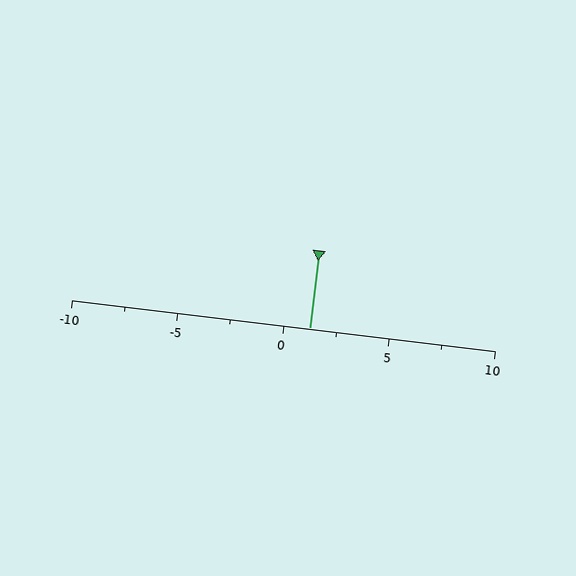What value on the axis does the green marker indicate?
The marker indicates approximately 1.2.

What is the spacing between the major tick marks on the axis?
The major ticks are spaced 5 apart.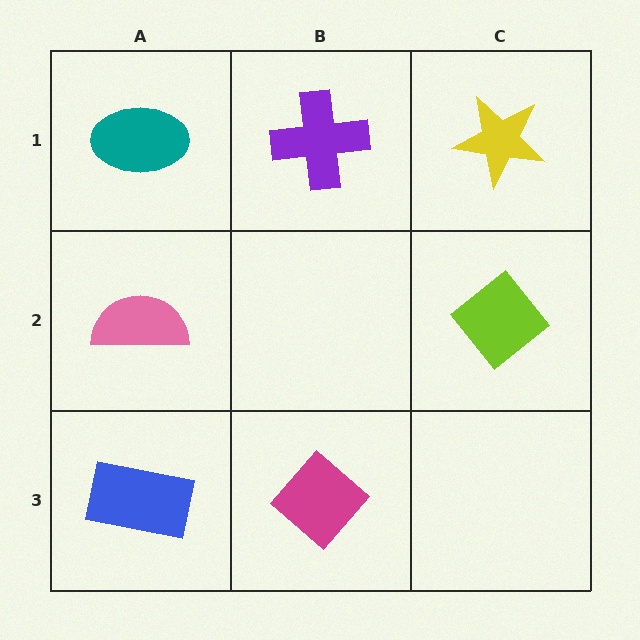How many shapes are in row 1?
3 shapes.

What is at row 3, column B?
A magenta diamond.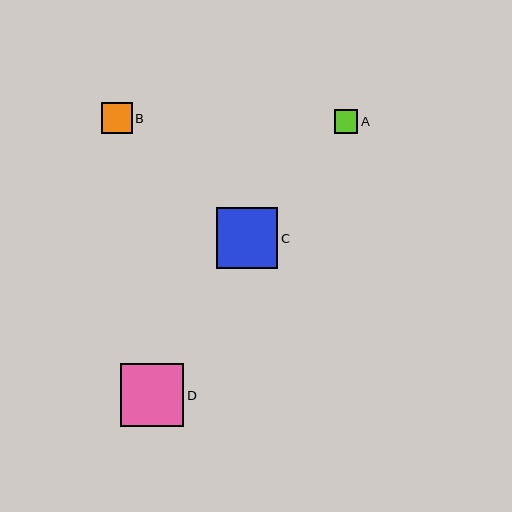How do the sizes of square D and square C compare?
Square D and square C are approximately the same size.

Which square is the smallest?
Square A is the smallest with a size of approximately 23 pixels.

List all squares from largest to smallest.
From largest to smallest: D, C, B, A.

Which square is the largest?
Square D is the largest with a size of approximately 63 pixels.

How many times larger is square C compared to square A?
Square C is approximately 2.6 times the size of square A.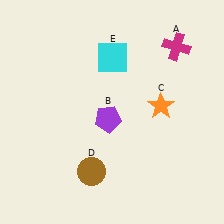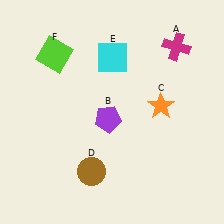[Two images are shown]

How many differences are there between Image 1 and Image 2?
There is 1 difference between the two images.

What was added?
A lime square (F) was added in Image 2.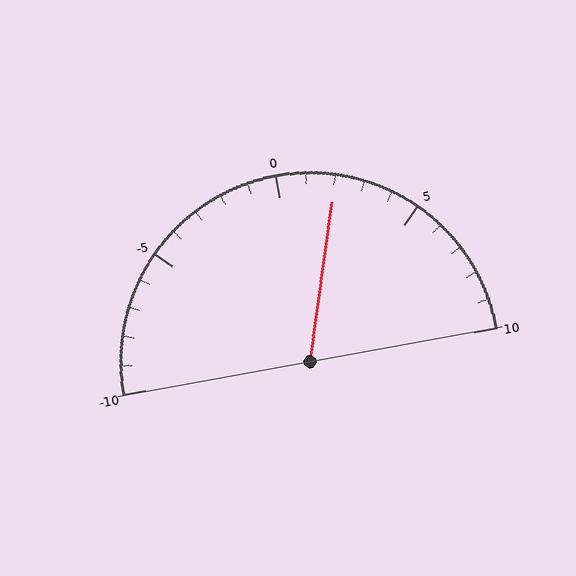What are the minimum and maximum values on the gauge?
The gauge ranges from -10 to 10.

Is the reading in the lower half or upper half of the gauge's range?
The reading is in the upper half of the range (-10 to 10).